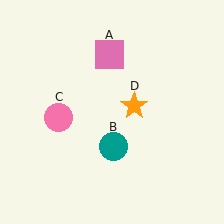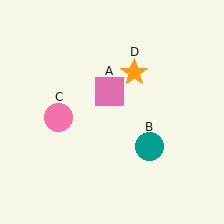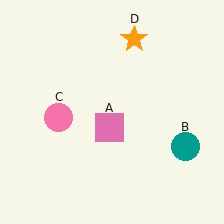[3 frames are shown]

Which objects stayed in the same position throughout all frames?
Pink circle (object C) remained stationary.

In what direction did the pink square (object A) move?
The pink square (object A) moved down.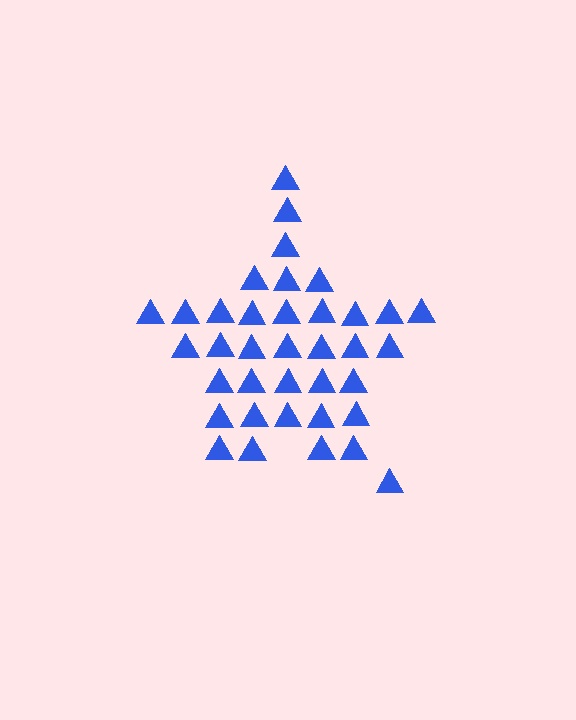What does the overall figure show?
The overall figure shows a star.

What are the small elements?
The small elements are triangles.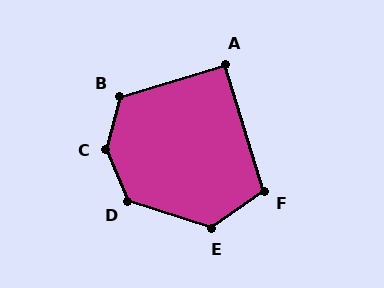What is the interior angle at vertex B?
Approximately 122 degrees (obtuse).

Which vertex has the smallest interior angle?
A, at approximately 90 degrees.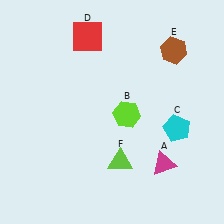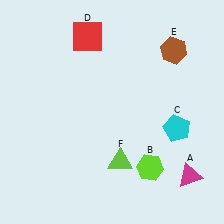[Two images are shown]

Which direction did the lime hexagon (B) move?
The lime hexagon (B) moved down.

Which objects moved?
The objects that moved are: the magenta triangle (A), the lime hexagon (B).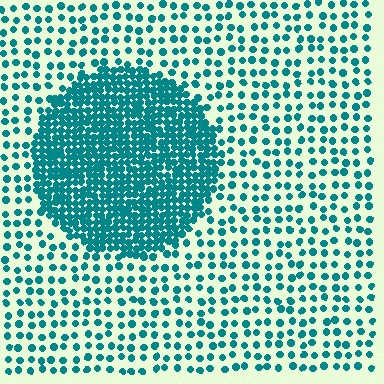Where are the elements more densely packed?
The elements are more densely packed inside the circle boundary.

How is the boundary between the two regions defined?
The boundary is defined by a change in element density (approximately 3.0x ratio). All elements are the same color, size, and shape.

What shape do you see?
I see a circle.